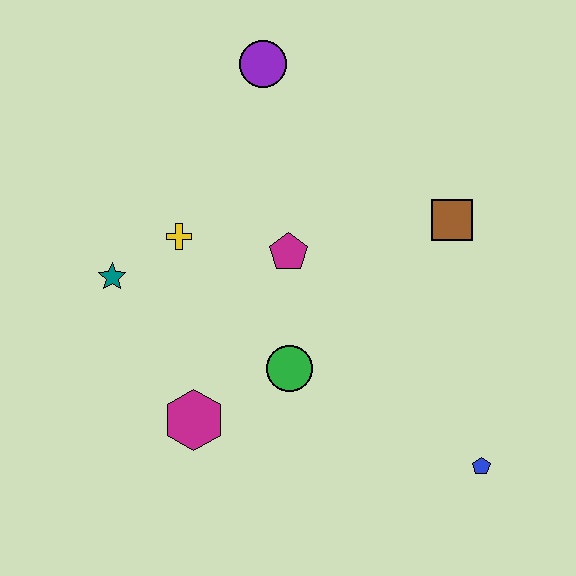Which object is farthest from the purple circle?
The blue pentagon is farthest from the purple circle.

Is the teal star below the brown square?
Yes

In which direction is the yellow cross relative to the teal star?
The yellow cross is to the right of the teal star.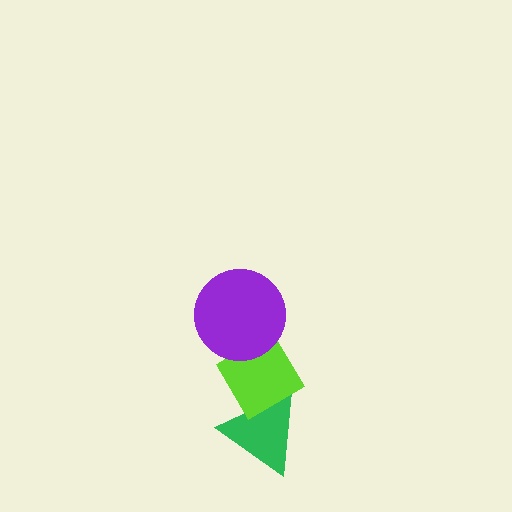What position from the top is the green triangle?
The green triangle is 3rd from the top.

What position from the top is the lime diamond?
The lime diamond is 2nd from the top.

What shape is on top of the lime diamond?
The purple circle is on top of the lime diamond.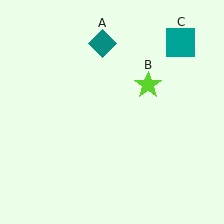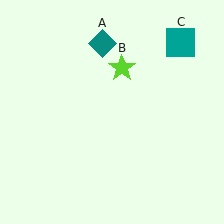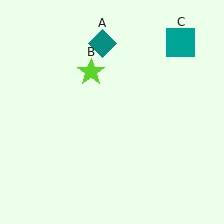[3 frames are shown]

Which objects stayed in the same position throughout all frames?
Teal diamond (object A) and teal square (object C) remained stationary.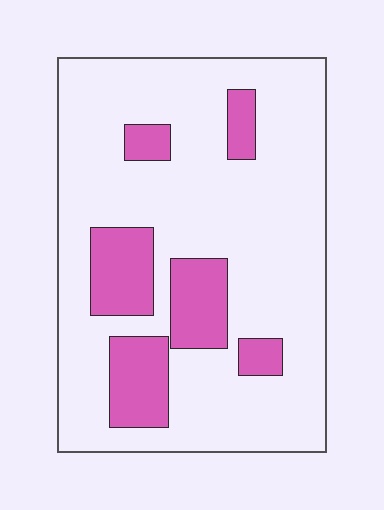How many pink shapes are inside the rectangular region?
6.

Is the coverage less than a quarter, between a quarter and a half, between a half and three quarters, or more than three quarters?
Less than a quarter.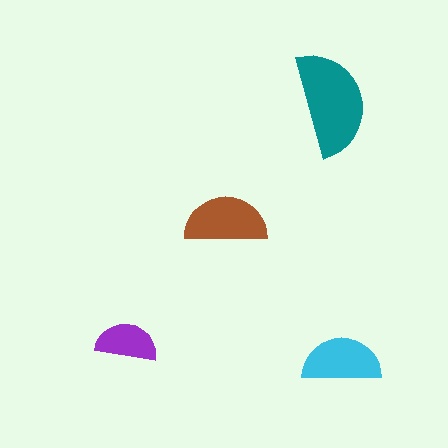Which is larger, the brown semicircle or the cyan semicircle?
The brown one.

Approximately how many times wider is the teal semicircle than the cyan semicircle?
About 1.5 times wider.